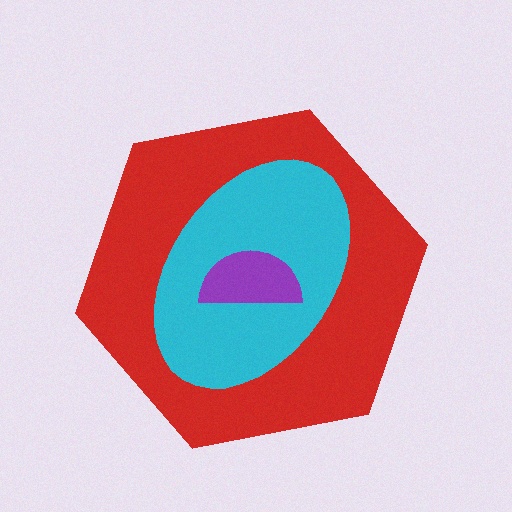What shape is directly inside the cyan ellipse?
The purple semicircle.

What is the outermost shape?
The red hexagon.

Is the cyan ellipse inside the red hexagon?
Yes.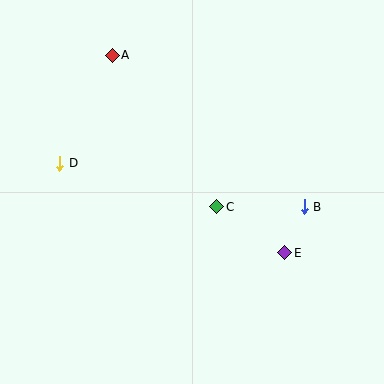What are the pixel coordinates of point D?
Point D is at (60, 163).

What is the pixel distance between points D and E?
The distance between D and E is 242 pixels.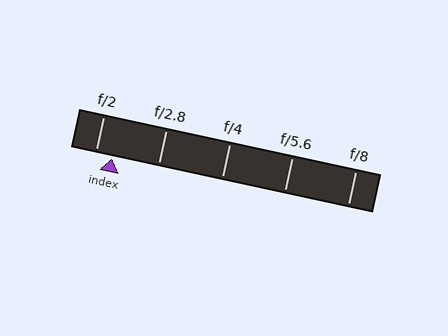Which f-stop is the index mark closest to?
The index mark is closest to f/2.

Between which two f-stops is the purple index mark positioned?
The index mark is between f/2 and f/2.8.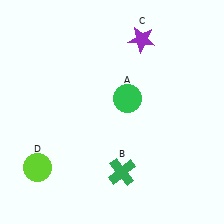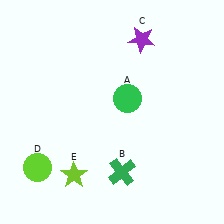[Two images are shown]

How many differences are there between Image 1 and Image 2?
There is 1 difference between the two images.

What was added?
A lime star (E) was added in Image 2.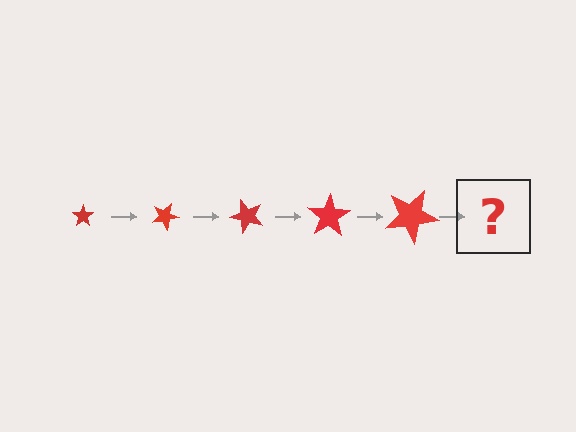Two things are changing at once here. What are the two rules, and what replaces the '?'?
The two rules are that the star grows larger each step and it rotates 25 degrees each step. The '?' should be a star, larger than the previous one and rotated 125 degrees from the start.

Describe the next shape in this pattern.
It should be a star, larger than the previous one and rotated 125 degrees from the start.